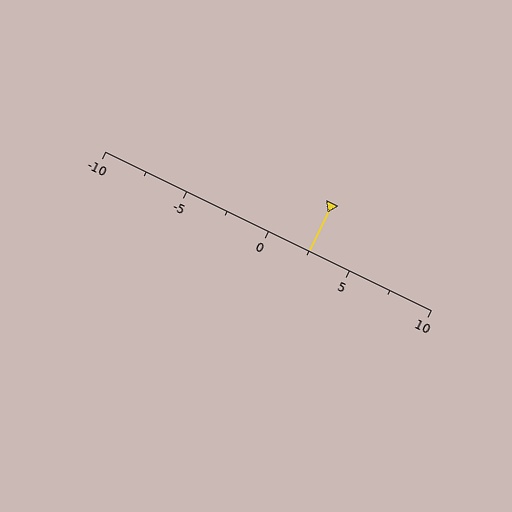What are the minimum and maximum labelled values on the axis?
The axis runs from -10 to 10.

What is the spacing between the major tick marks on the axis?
The major ticks are spaced 5 apart.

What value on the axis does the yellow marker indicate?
The marker indicates approximately 2.5.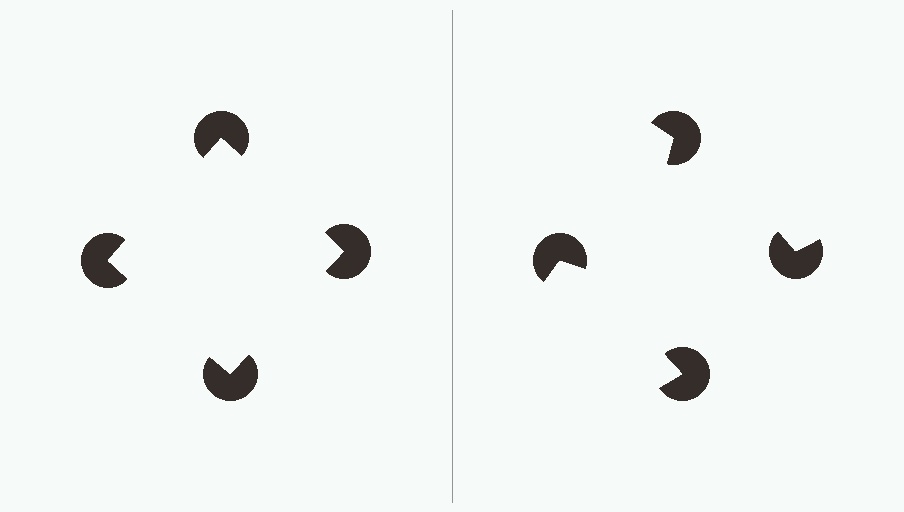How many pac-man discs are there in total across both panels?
8 — 4 on each side.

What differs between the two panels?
The pac-man discs are positioned identically on both sides; only the wedge orientations differ. On the left they align to a square; on the right they are misaligned.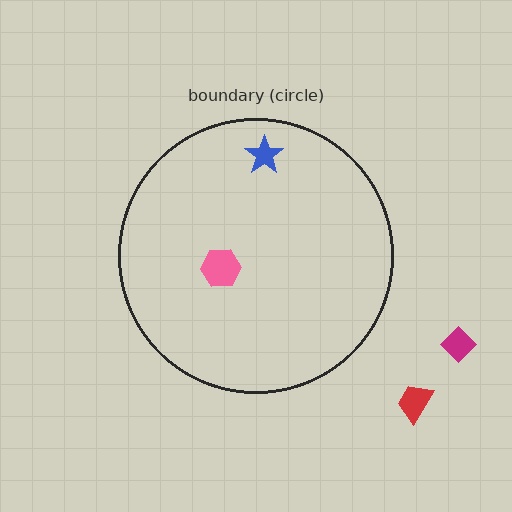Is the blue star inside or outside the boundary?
Inside.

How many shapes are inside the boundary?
2 inside, 2 outside.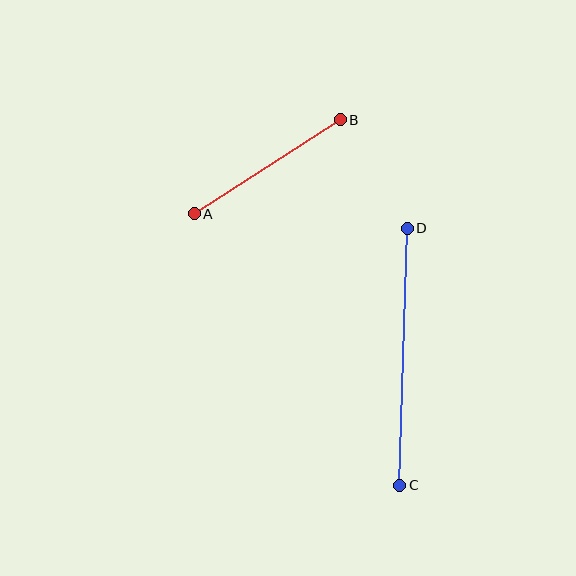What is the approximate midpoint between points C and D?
The midpoint is at approximately (403, 357) pixels.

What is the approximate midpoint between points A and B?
The midpoint is at approximately (267, 167) pixels.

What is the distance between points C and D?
The distance is approximately 257 pixels.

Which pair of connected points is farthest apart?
Points C and D are farthest apart.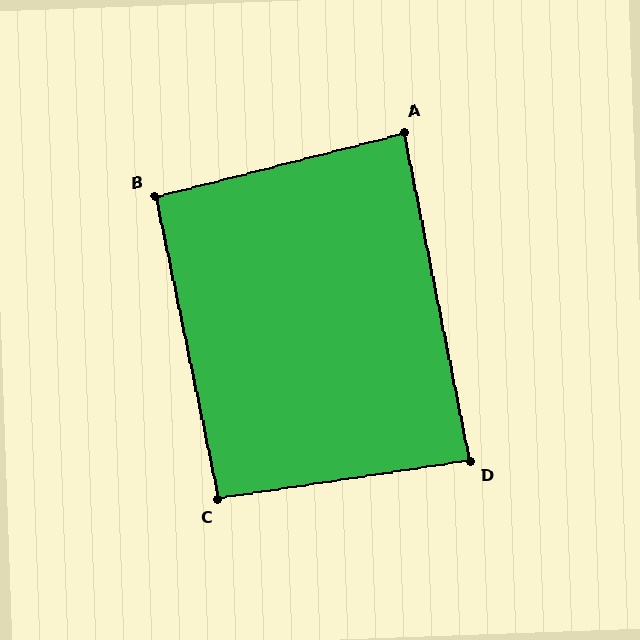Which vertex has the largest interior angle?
C, at approximately 93 degrees.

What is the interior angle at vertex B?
Approximately 93 degrees (approximately right).